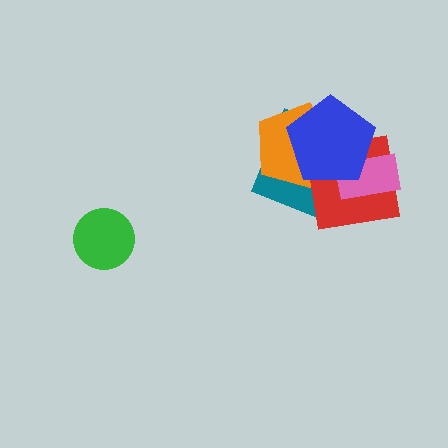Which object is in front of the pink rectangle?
The blue pentagon is in front of the pink rectangle.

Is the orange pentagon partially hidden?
Yes, it is partially covered by another shape.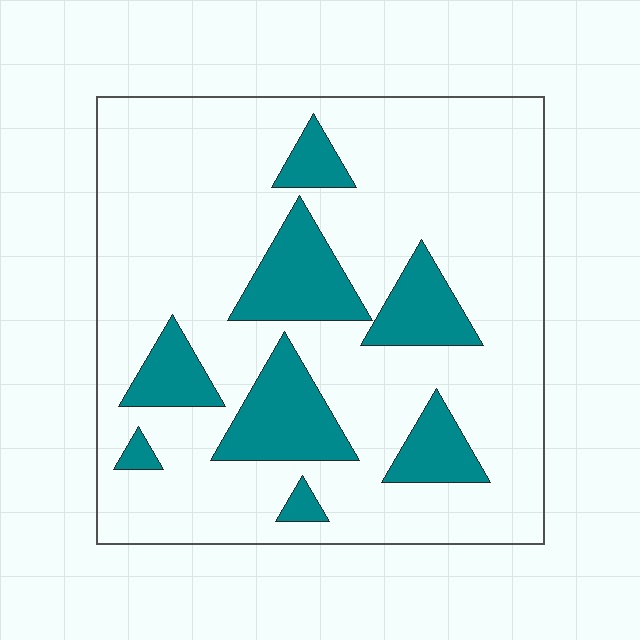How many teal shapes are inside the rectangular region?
8.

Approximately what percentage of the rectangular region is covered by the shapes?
Approximately 20%.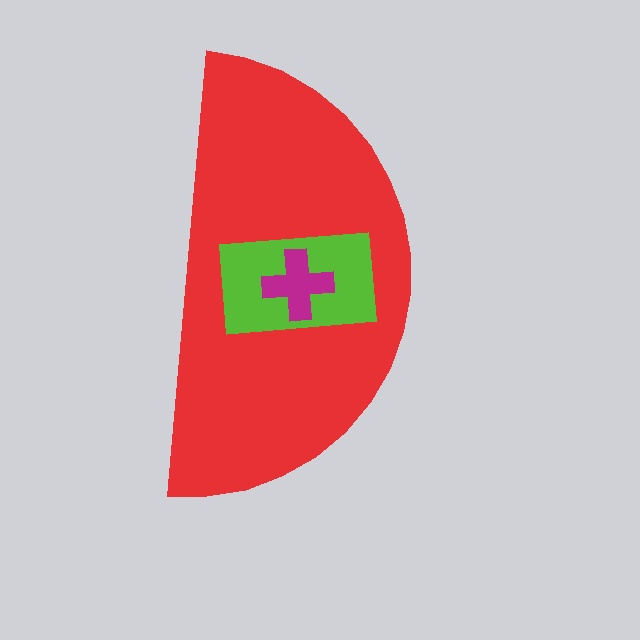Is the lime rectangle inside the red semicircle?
Yes.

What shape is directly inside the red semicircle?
The lime rectangle.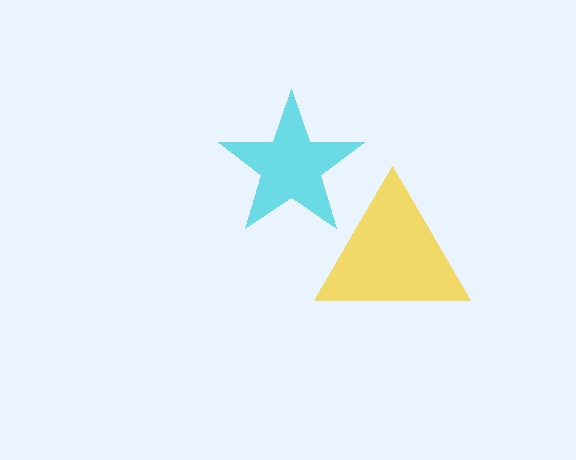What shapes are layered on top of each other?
The layered shapes are: a cyan star, a yellow triangle.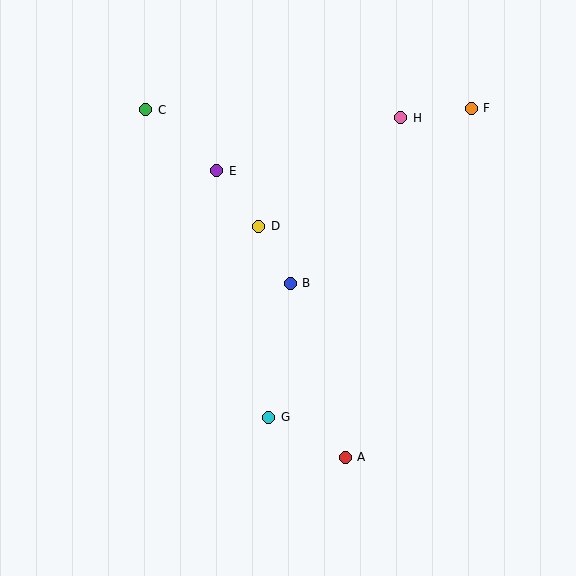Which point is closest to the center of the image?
Point B at (290, 283) is closest to the center.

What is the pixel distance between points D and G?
The distance between D and G is 191 pixels.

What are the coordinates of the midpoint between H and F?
The midpoint between H and F is at (436, 113).